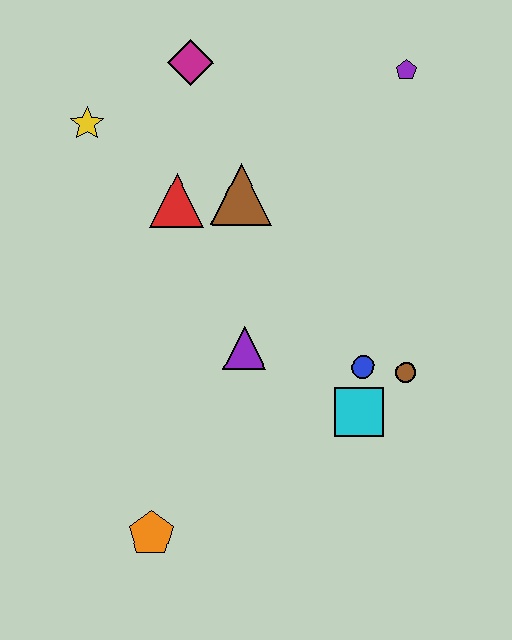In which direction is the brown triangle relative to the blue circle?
The brown triangle is above the blue circle.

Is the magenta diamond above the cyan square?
Yes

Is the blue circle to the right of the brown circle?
No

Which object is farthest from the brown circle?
The yellow star is farthest from the brown circle.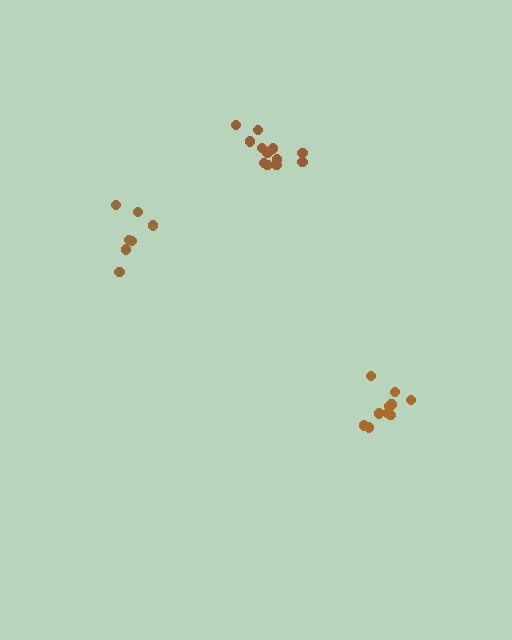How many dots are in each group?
Group 1: 12 dots, Group 2: 10 dots, Group 3: 7 dots (29 total).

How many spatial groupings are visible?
There are 3 spatial groupings.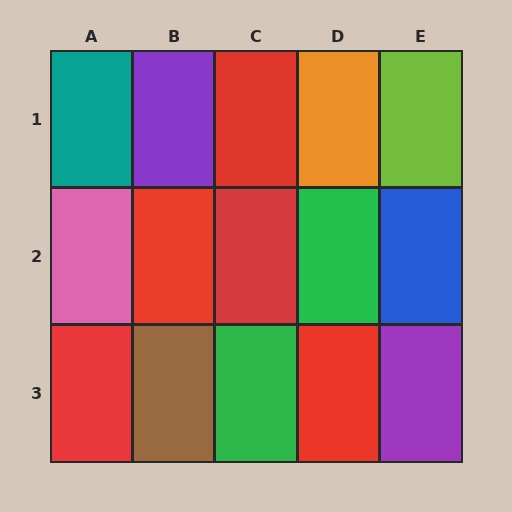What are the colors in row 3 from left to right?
Red, brown, green, red, purple.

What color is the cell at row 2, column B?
Red.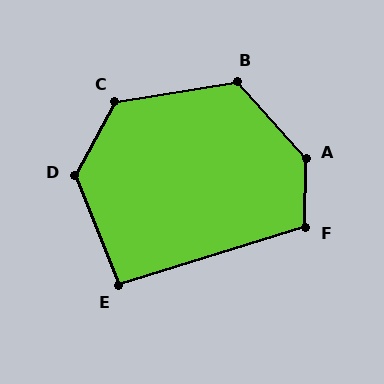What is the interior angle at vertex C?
Approximately 128 degrees (obtuse).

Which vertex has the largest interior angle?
A, at approximately 137 degrees.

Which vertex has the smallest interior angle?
E, at approximately 95 degrees.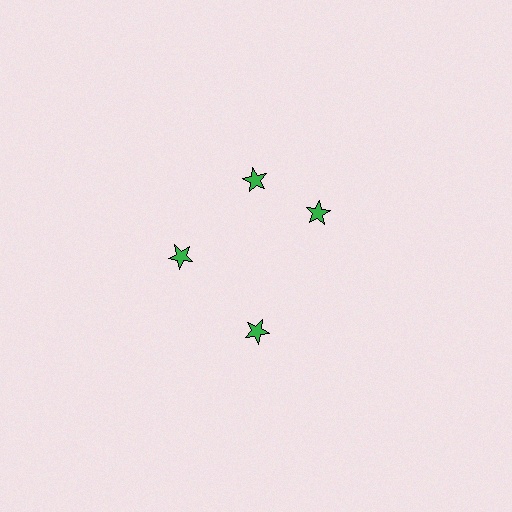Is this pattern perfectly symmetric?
No. The 4 green stars are arranged in a ring, but one element near the 3 o'clock position is rotated out of alignment along the ring, breaking the 4-fold rotational symmetry.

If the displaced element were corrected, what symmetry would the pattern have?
It would have 4-fold rotational symmetry — the pattern would map onto itself every 90 degrees.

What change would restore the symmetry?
The symmetry would be restored by rotating it back into even spacing with its neighbors so that all 4 stars sit at equal angles and equal distance from the center.